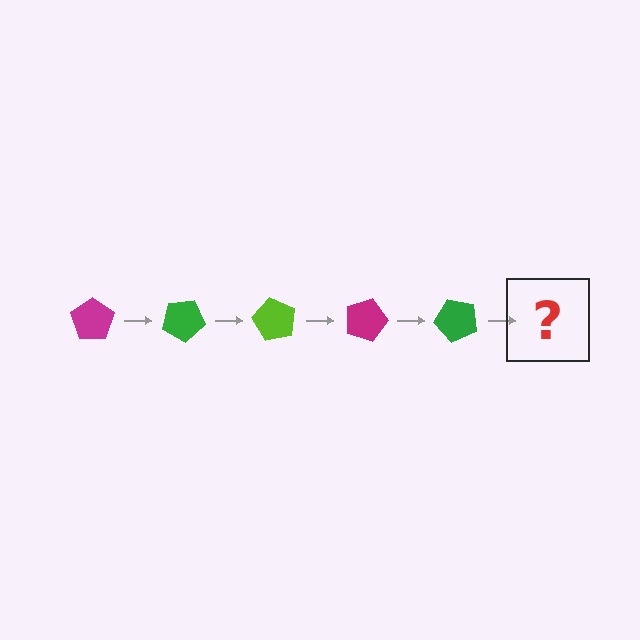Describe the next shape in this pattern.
It should be a lime pentagon, rotated 150 degrees from the start.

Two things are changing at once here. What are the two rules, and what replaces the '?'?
The two rules are that it rotates 30 degrees each step and the color cycles through magenta, green, and lime. The '?' should be a lime pentagon, rotated 150 degrees from the start.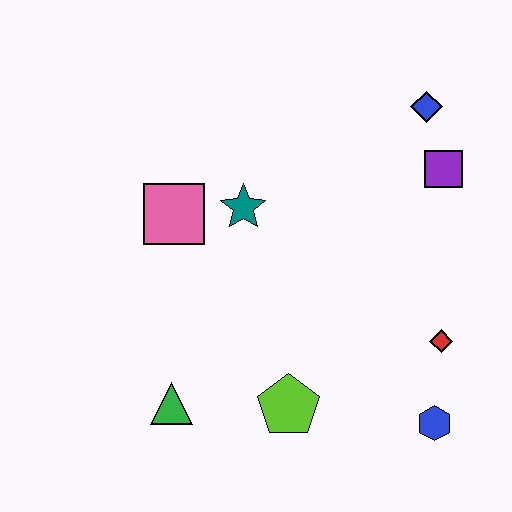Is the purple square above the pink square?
Yes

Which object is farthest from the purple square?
The green triangle is farthest from the purple square.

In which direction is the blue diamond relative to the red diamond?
The blue diamond is above the red diamond.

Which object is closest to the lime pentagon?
The green triangle is closest to the lime pentagon.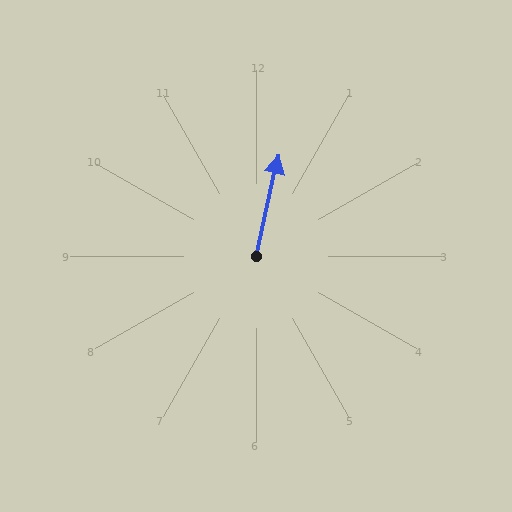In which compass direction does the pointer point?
North.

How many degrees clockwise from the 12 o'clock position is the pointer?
Approximately 13 degrees.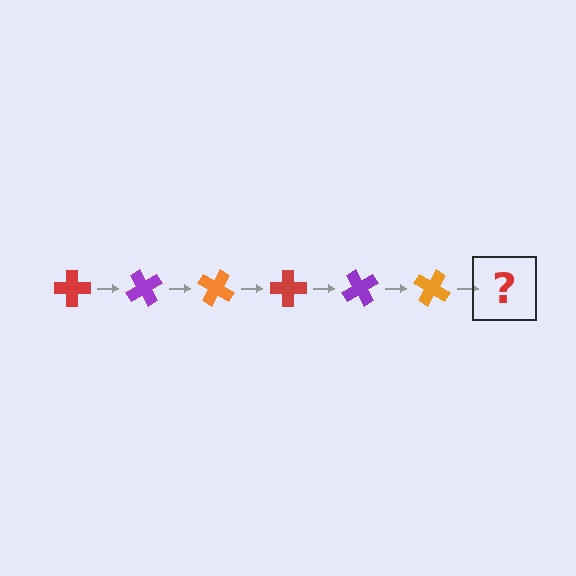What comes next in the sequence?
The next element should be a red cross, rotated 360 degrees from the start.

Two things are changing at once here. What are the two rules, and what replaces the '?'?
The two rules are that it rotates 60 degrees each step and the color cycles through red, purple, and orange. The '?' should be a red cross, rotated 360 degrees from the start.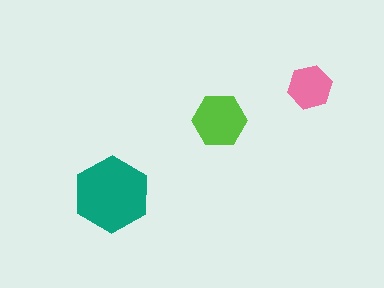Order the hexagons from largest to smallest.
the teal one, the lime one, the pink one.